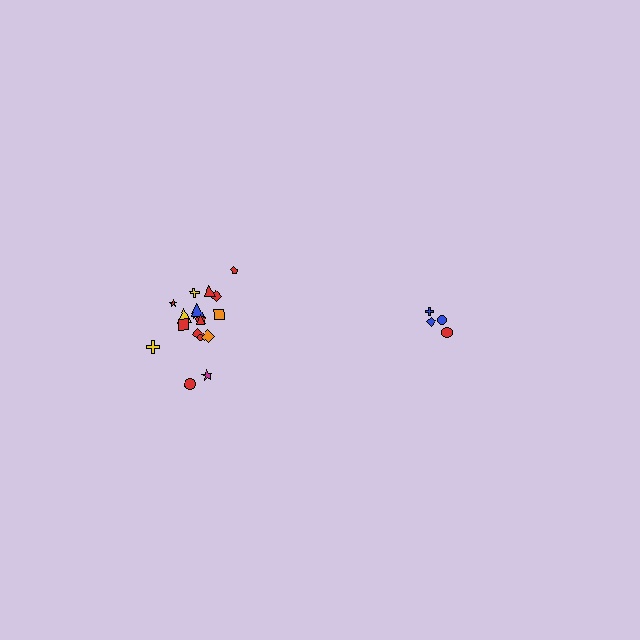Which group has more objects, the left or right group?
The left group.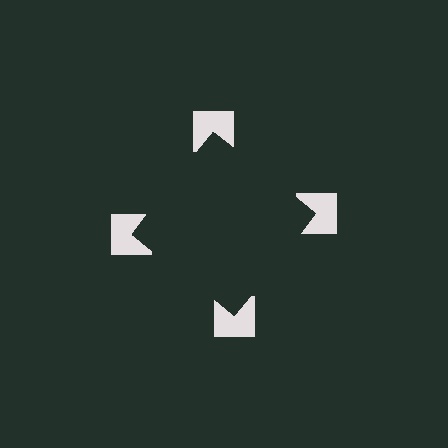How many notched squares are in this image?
There are 4 — one at each vertex of the illusory square.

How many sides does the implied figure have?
4 sides.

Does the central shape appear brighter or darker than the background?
It typically appears slightly darker than the background, even though no actual brightness change is drawn.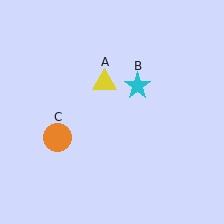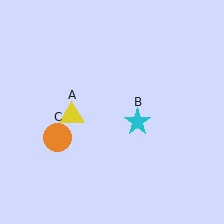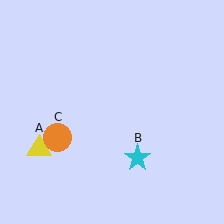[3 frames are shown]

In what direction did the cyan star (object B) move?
The cyan star (object B) moved down.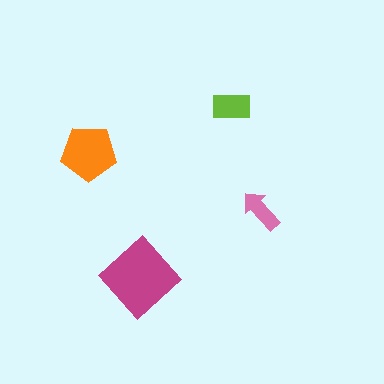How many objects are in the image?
There are 4 objects in the image.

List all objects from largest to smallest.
The magenta diamond, the orange pentagon, the lime rectangle, the pink arrow.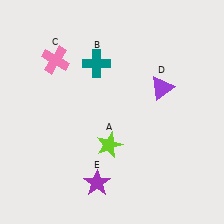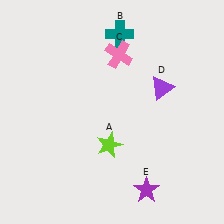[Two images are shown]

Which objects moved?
The objects that moved are: the teal cross (B), the pink cross (C), the purple star (E).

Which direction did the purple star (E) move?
The purple star (E) moved right.